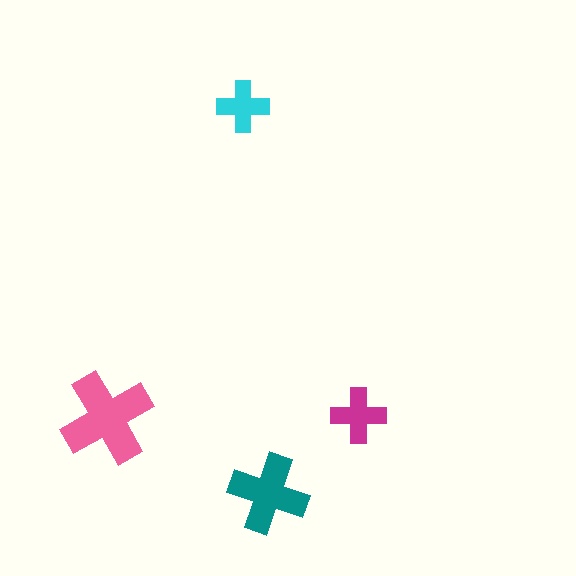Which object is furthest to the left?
The pink cross is leftmost.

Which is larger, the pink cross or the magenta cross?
The pink one.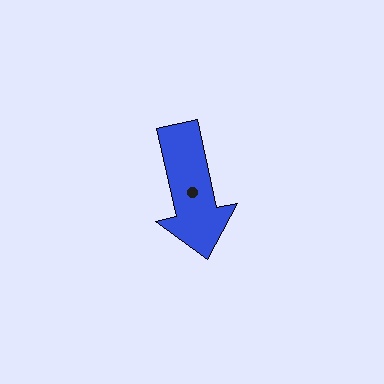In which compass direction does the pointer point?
South.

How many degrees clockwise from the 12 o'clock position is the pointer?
Approximately 167 degrees.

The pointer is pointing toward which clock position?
Roughly 6 o'clock.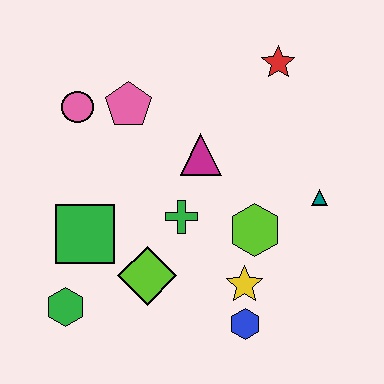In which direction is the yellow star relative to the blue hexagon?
The yellow star is above the blue hexagon.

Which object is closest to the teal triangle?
The lime hexagon is closest to the teal triangle.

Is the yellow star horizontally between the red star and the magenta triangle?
Yes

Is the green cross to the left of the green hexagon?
No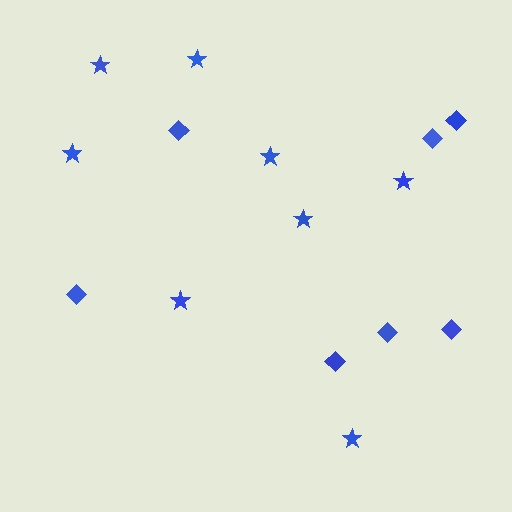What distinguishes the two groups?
There are 2 groups: one group of stars (8) and one group of diamonds (7).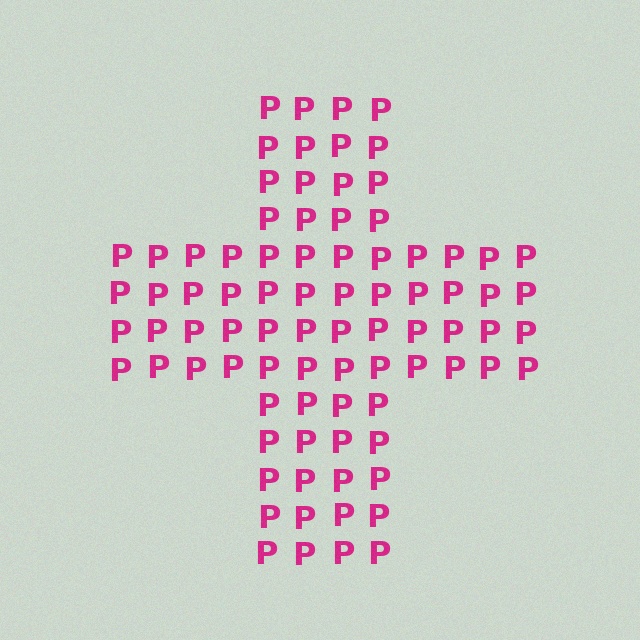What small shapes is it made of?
It is made of small letter P's.